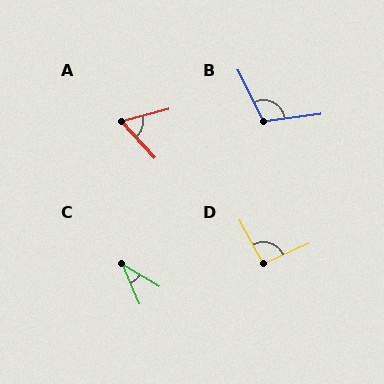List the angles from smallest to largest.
C (35°), A (62°), D (94°), B (109°).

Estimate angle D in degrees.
Approximately 94 degrees.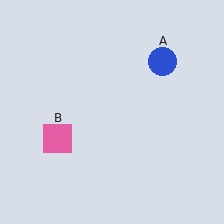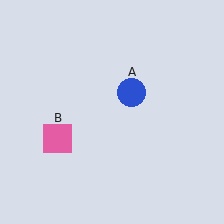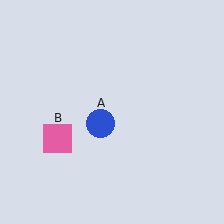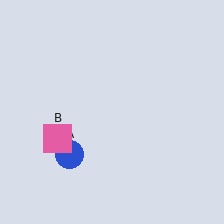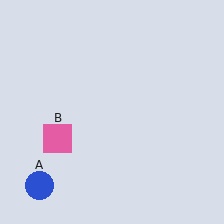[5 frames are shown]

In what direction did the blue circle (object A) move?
The blue circle (object A) moved down and to the left.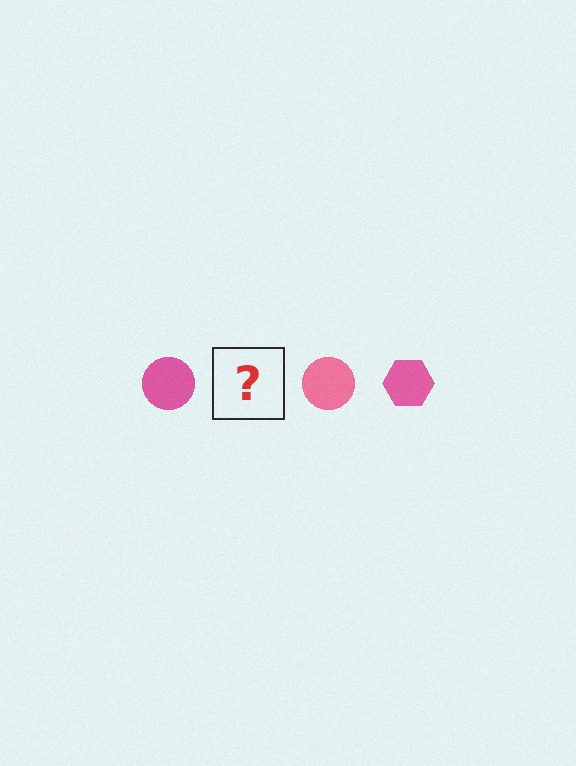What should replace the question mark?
The question mark should be replaced with a pink hexagon.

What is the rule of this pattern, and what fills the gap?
The rule is that the pattern cycles through circle, hexagon shapes in pink. The gap should be filled with a pink hexagon.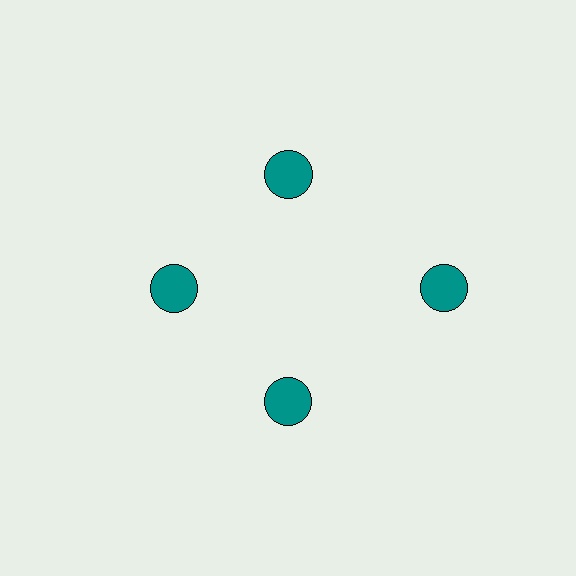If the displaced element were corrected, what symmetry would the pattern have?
It would have 4-fold rotational symmetry — the pattern would map onto itself every 90 degrees.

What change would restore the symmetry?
The symmetry would be restored by moving it inward, back onto the ring so that all 4 circles sit at equal angles and equal distance from the center.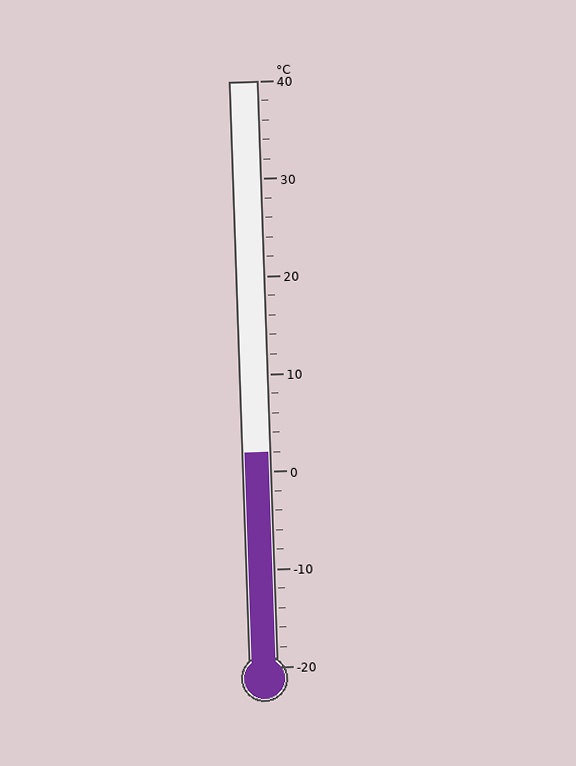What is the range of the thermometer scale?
The thermometer scale ranges from -20°C to 40°C.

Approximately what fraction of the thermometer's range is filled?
The thermometer is filled to approximately 35% of its range.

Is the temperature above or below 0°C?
The temperature is above 0°C.